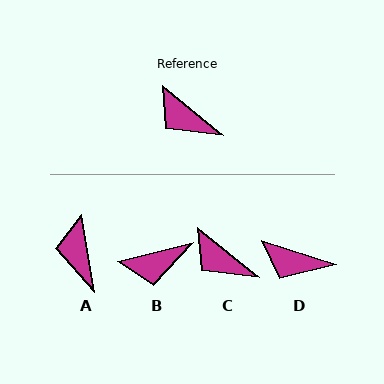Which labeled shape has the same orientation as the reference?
C.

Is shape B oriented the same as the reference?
No, it is off by about 53 degrees.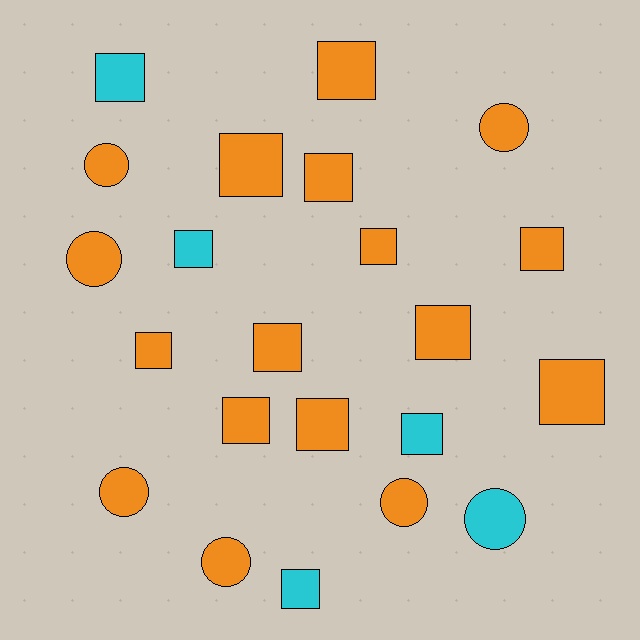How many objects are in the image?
There are 22 objects.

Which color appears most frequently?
Orange, with 17 objects.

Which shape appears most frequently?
Square, with 15 objects.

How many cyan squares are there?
There are 4 cyan squares.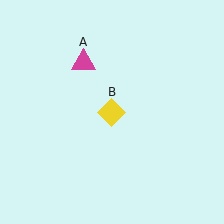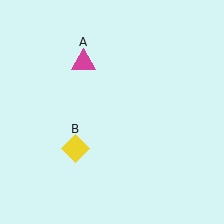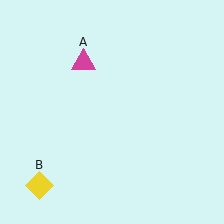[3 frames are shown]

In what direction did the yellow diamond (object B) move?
The yellow diamond (object B) moved down and to the left.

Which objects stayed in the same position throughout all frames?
Magenta triangle (object A) remained stationary.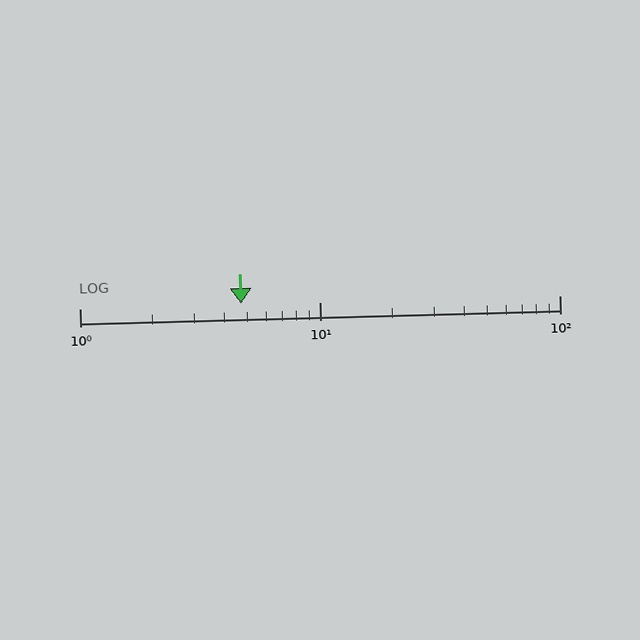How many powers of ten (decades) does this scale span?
The scale spans 2 decades, from 1 to 100.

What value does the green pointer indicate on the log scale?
The pointer indicates approximately 4.7.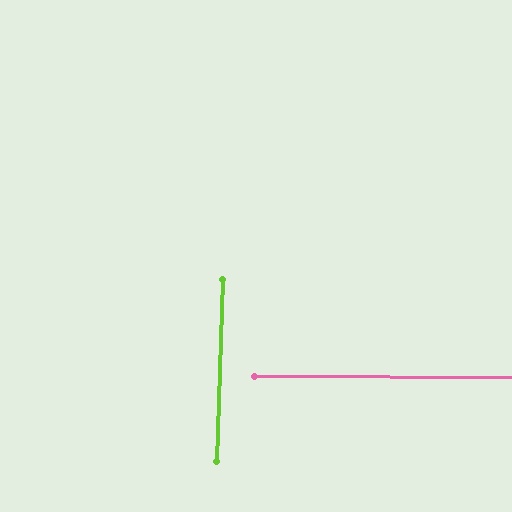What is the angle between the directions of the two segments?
Approximately 89 degrees.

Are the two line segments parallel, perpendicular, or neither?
Perpendicular — they meet at approximately 89°.